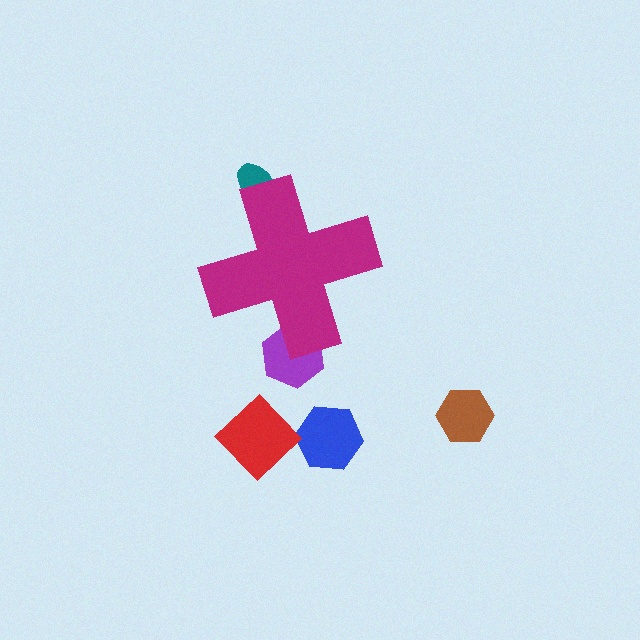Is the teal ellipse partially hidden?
Yes, the teal ellipse is partially hidden behind the magenta cross.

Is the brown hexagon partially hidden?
No, the brown hexagon is fully visible.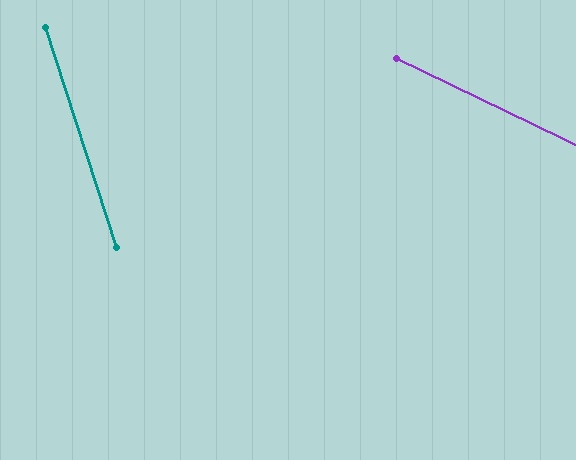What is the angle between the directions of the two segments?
Approximately 46 degrees.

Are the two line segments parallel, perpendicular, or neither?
Neither parallel nor perpendicular — they differ by about 46°.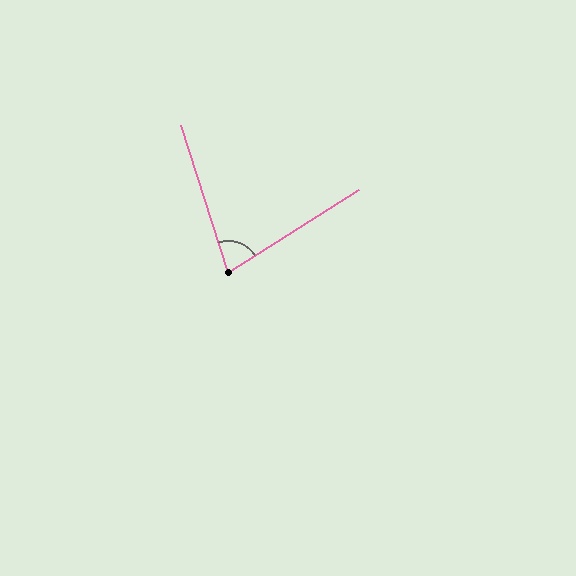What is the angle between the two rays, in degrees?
Approximately 75 degrees.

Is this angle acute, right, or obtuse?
It is acute.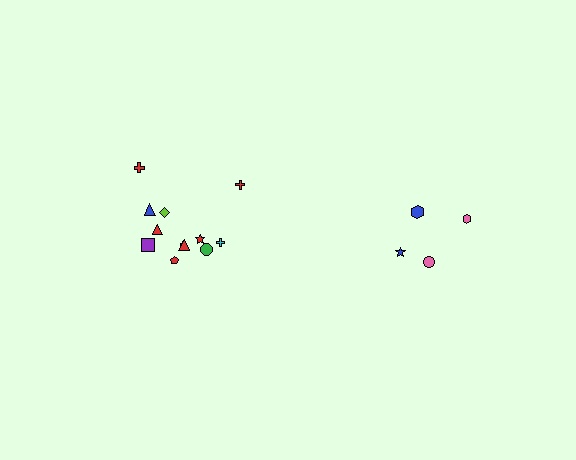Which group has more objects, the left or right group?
The left group.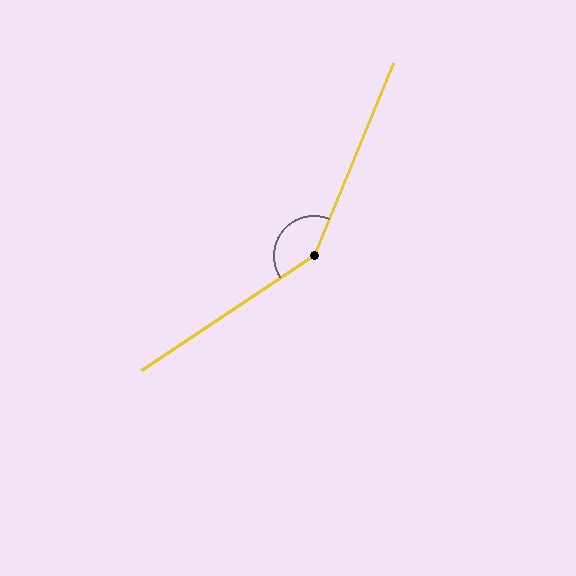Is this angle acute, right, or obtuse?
It is obtuse.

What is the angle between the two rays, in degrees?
Approximately 146 degrees.